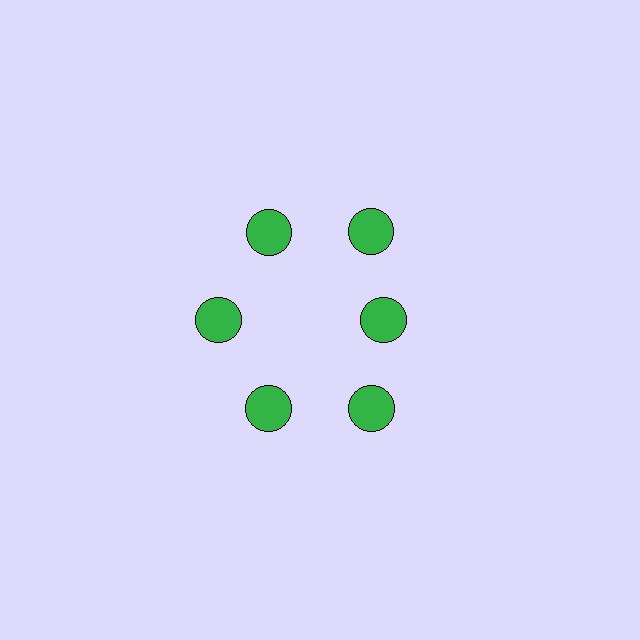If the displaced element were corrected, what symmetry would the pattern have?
It would have 6-fold rotational symmetry — the pattern would map onto itself every 60 degrees.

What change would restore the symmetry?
The symmetry would be restored by moving it outward, back onto the ring so that all 6 circles sit at equal angles and equal distance from the center.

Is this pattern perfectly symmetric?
No. The 6 green circles are arranged in a ring, but one element near the 3 o'clock position is pulled inward toward the center, breaking the 6-fold rotational symmetry.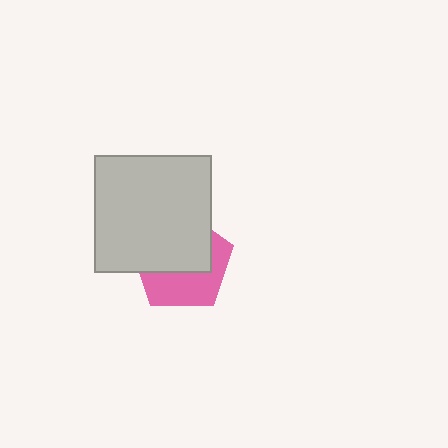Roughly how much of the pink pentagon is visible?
A small part of it is visible (roughly 44%).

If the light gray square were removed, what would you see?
You would see the complete pink pentagon.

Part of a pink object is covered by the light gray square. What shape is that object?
It is a pentagon.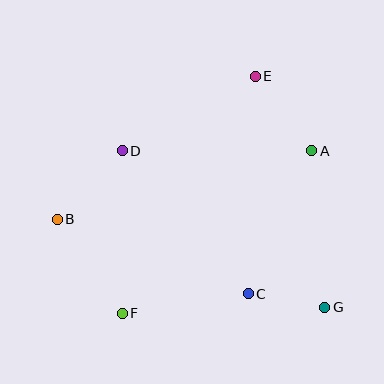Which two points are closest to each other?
Points C and G are closest to each other.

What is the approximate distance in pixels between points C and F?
The distance between C and F is approximately 127 pixels.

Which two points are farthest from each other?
Points B and G are farthest from each other.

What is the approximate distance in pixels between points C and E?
The distance between C and E is approximately 218 pixels.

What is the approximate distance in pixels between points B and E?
The distance between B and E is approximately 244 pixels.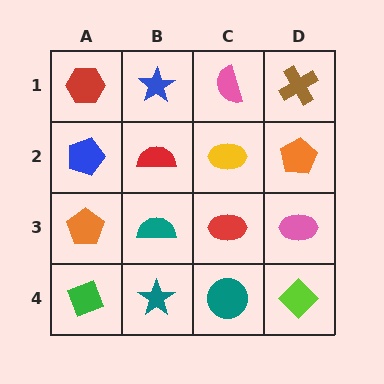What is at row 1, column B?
A blue star.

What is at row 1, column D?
A brown cross.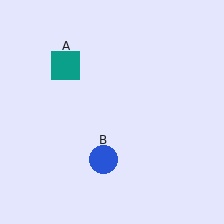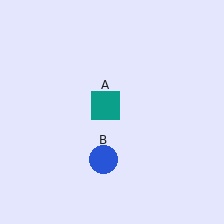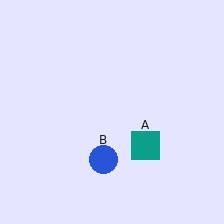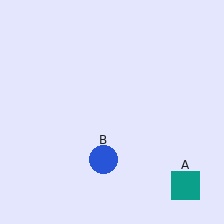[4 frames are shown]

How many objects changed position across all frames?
1 object changed position: teal square (object A).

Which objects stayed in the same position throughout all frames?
Blue circle (object B) remained stationary.